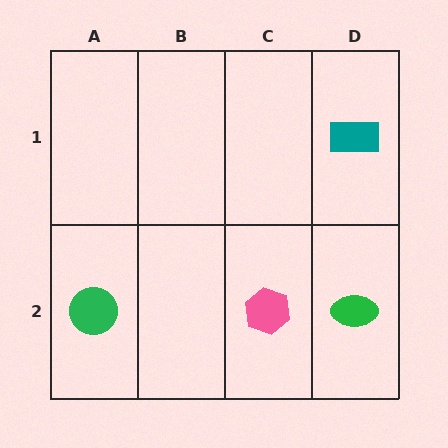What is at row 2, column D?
A green ellipse.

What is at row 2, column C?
A pink hexagon.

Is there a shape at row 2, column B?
No, that cell is empty.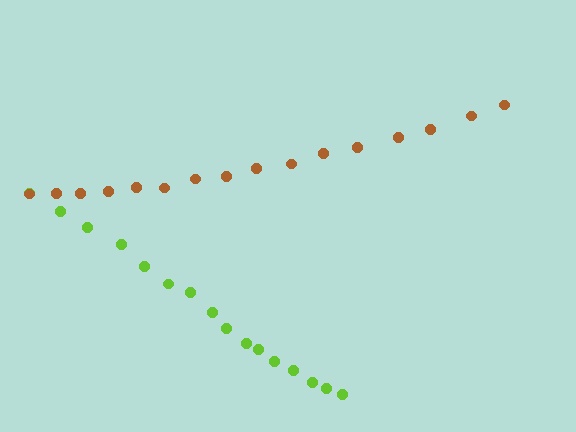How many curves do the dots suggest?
There are 2 distinct paths.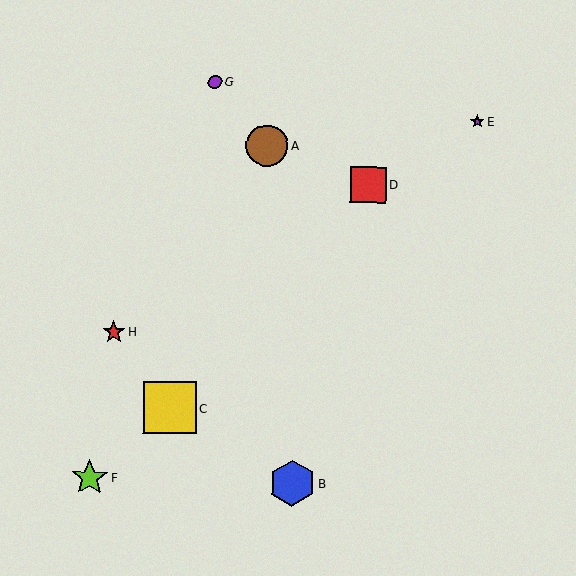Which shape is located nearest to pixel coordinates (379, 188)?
The red square (labeled D) at (368, 185) is nearest to that location.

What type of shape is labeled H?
Shape H is a red star.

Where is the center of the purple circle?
The center of the purple circle is at (215, 82).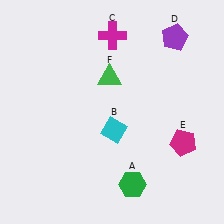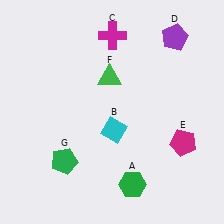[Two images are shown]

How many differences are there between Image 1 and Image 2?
There is 1 difference between the two images.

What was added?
A green pentagon (G) was added in Image 2.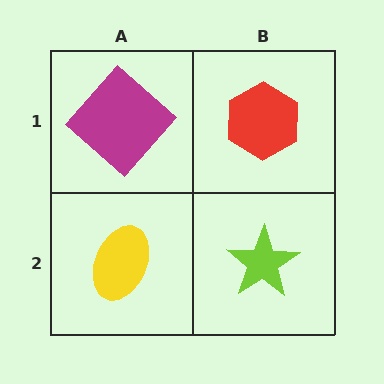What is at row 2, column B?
A lime star.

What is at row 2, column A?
A yellow ellipse.